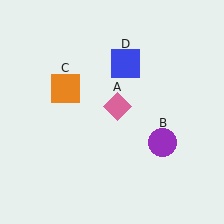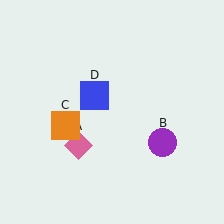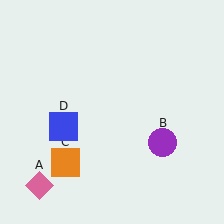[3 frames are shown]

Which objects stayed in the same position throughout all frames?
Purple circle (object B) remained stationary.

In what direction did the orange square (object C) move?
The orange square (object C) moved down.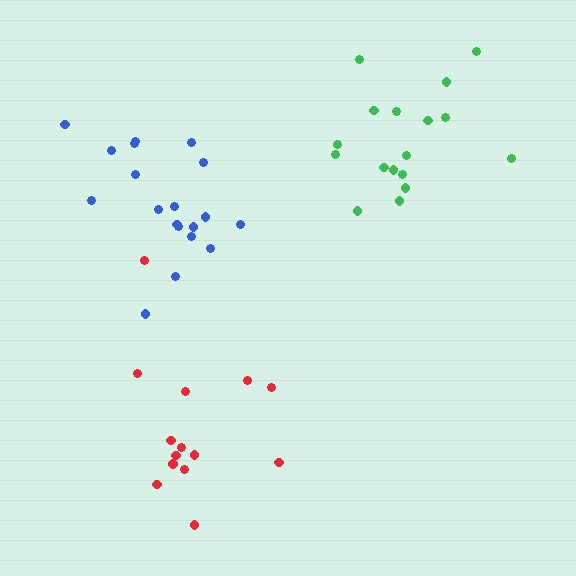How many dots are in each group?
Group 1: 19 dots, Group 2: 14 dots, Group 3: 17 dots (50 total).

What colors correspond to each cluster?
The clusters are colored: blue, red, green.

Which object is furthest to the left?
The blue cluster is leftmost.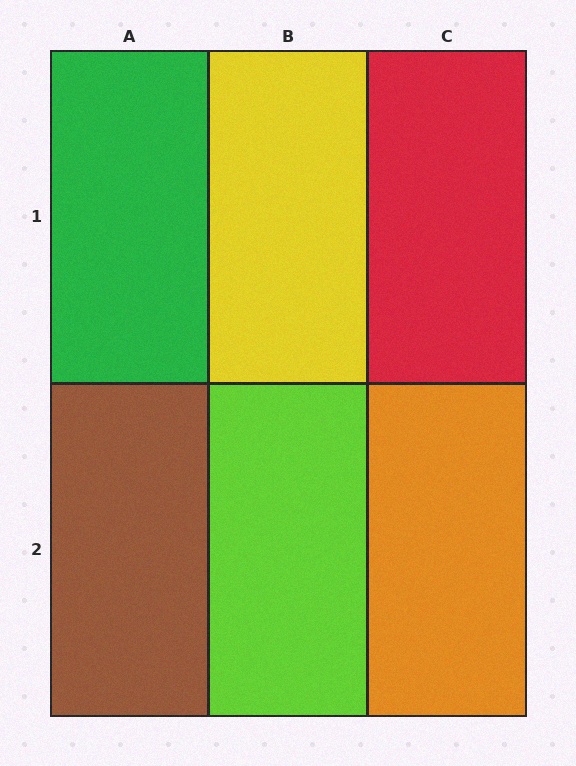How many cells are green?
1 cell is green.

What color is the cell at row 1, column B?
Yellow.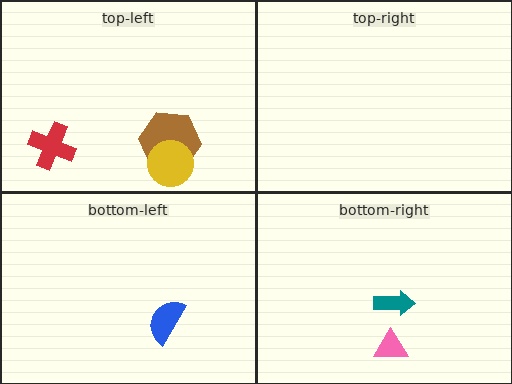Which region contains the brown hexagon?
The top-left region.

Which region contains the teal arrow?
The bottom-right region.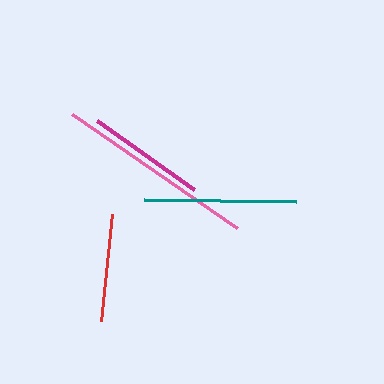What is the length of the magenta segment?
The magenta segment is approximately 120 pixels long.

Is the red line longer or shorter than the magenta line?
The magenta line is longer than the red line.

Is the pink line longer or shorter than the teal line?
The pink line is longer than the teal line.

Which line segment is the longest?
The pink line is the longest at approximately 201 pixels.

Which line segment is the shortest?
The red line is the shortest at approximately 108 pixels.